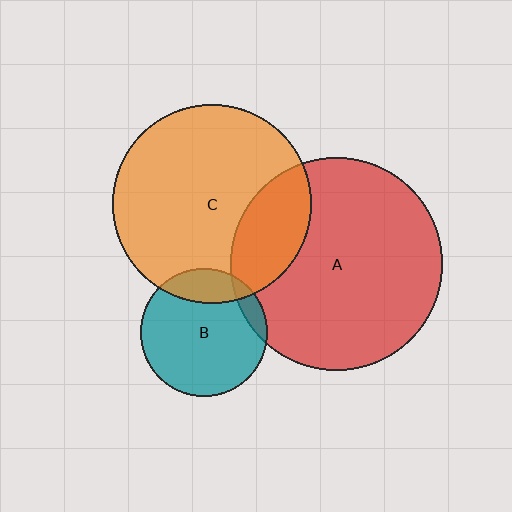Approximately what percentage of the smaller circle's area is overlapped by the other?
Approximately 10%.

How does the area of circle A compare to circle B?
Approximately 2.8 times.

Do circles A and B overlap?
Yes.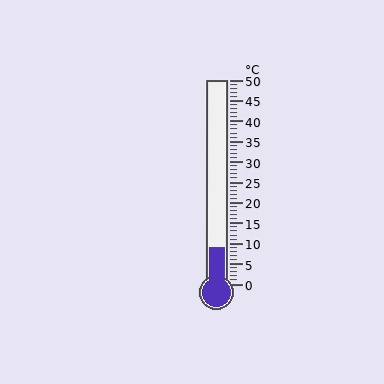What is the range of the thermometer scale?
The thermometer scale ranges from 0°C to 50°C.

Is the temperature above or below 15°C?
The temperature is below 15°C.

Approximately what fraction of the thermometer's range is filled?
The thermometer is filled to approximately 20% of its range.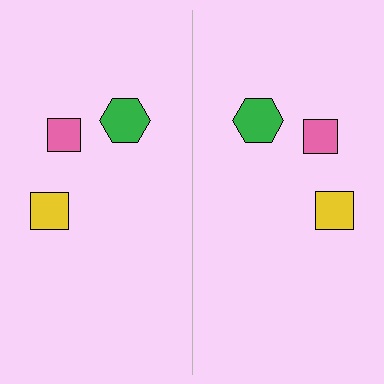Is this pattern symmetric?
Yes, this pattern has bilateral (reflection) symmetry.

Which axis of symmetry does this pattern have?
The pattern has a vertical axis of symmetry running through the center of the image.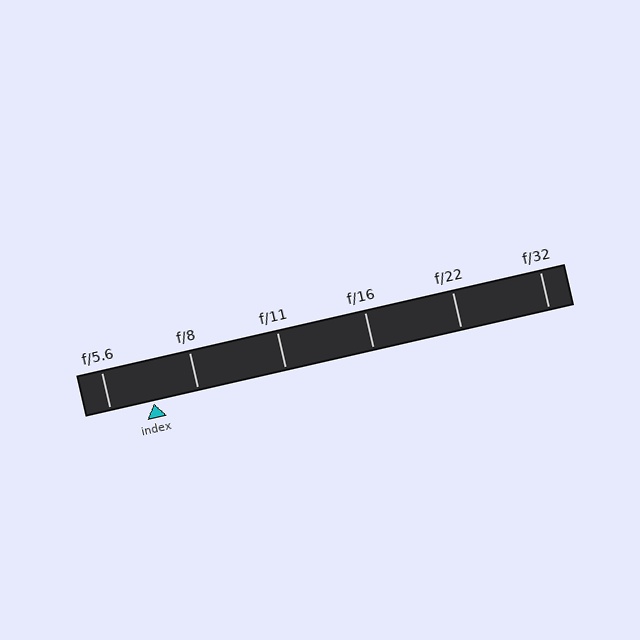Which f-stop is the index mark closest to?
The index mark is closest to f/5.6.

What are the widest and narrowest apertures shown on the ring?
The widest aperture shown is f/5.6 and the narrowest is f/32.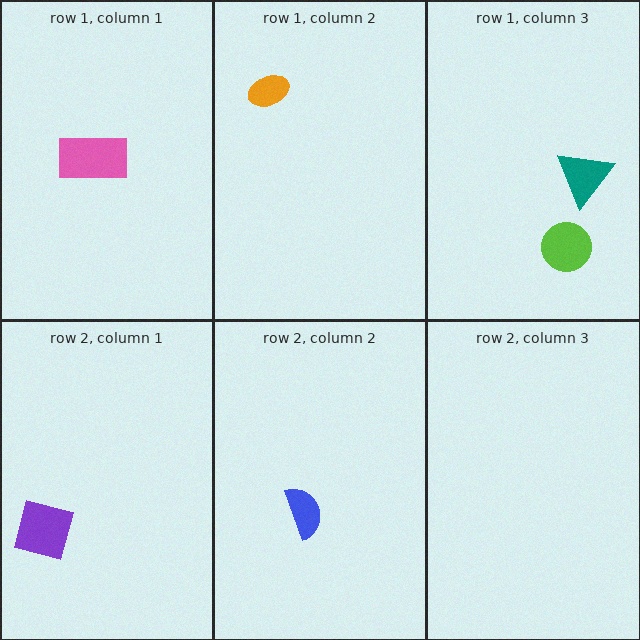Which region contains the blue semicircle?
The row 2, column 2 region.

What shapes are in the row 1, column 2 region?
The orange ellipse.